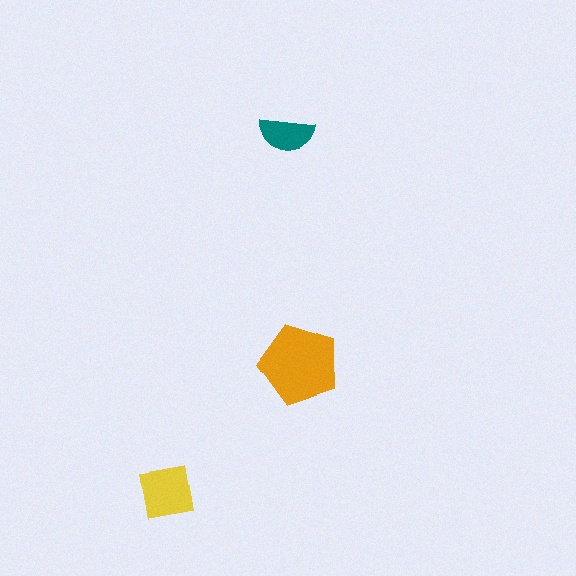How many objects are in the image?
There are 3 objects in the image.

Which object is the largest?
The orange pentagon.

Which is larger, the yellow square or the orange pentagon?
The orange pentagon.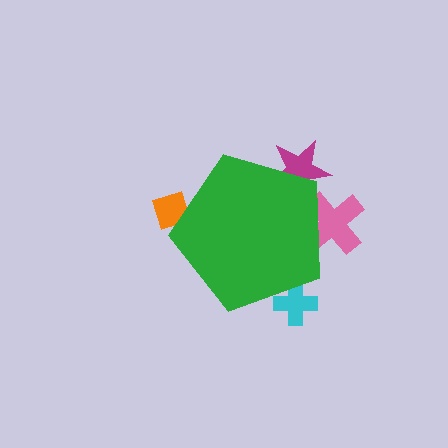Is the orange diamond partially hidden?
Yes, the orange diamond is partially hidden behind the green pentagon.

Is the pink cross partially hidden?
Yes, the pink cross is partially hidden behind the green pentagon.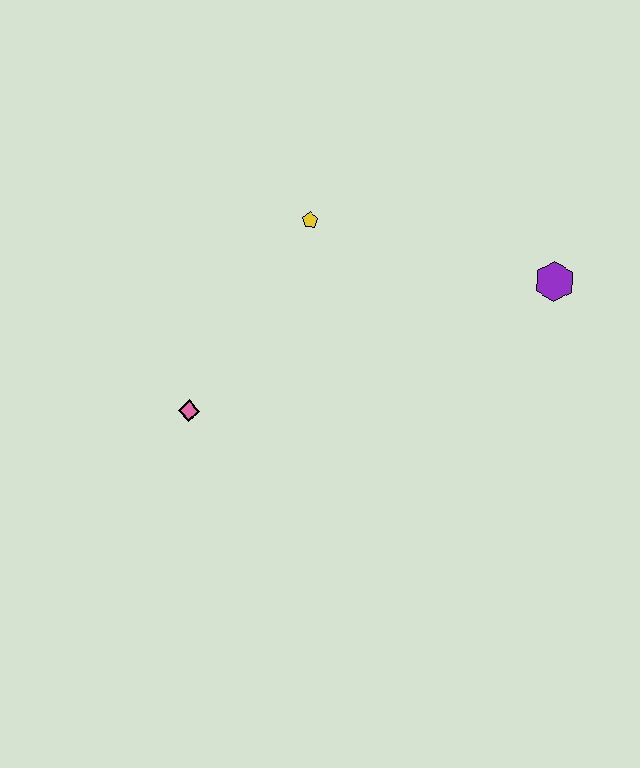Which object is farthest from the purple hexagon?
The pink diamond is farthest from the purple hexagon.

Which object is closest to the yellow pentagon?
The pink diamond is closest to the yellow pentagon.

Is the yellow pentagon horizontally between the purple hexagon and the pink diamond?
Yes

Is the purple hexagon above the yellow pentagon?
No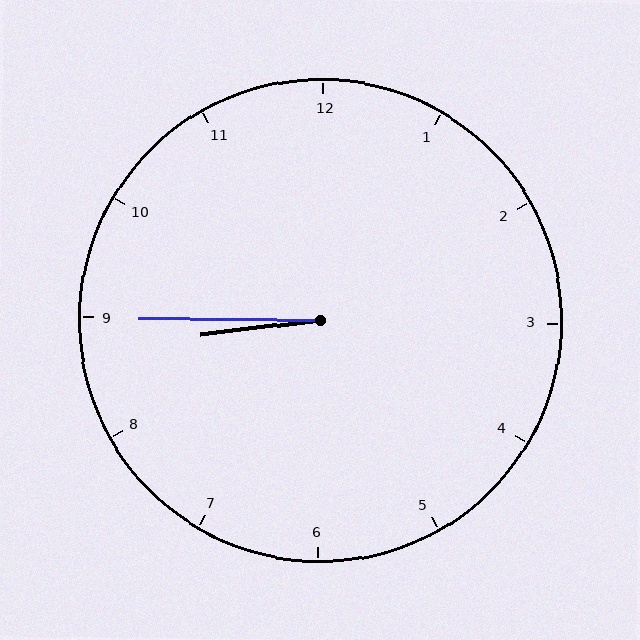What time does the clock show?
8:45.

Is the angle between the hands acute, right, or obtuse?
It is acute.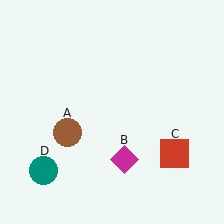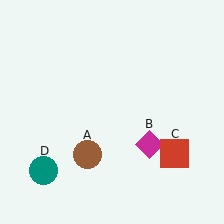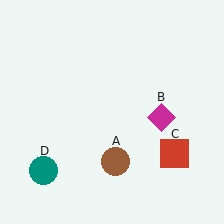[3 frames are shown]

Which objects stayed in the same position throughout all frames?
Red square (object C) and teal circle (object D) remained stationary.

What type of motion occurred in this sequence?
The brown circle (object A), magenta diamond (object B) rotated counterclockwise around the center of the scene.